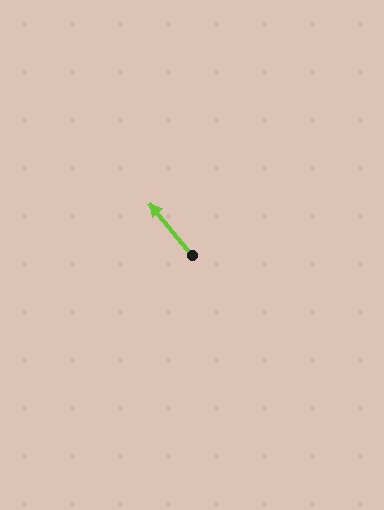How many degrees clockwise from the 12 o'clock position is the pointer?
Approximately 321 degrees.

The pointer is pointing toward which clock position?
Roughly 11 o'clock.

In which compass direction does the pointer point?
Northwest.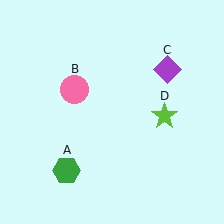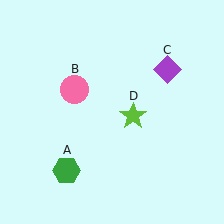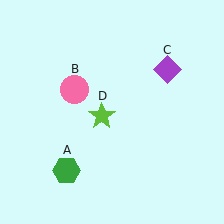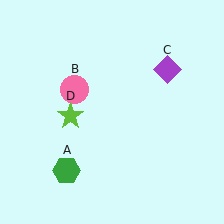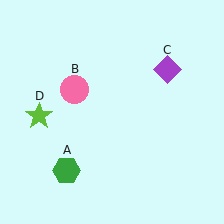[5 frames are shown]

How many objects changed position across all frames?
1 object changed position: lime star (object D).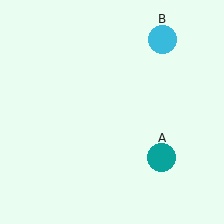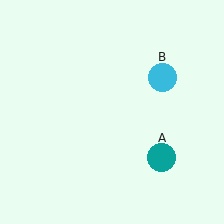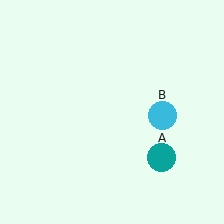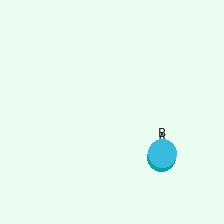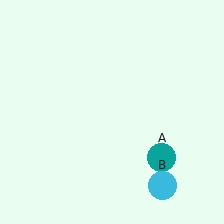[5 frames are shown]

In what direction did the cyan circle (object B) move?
The cyan circle (object B) moved down.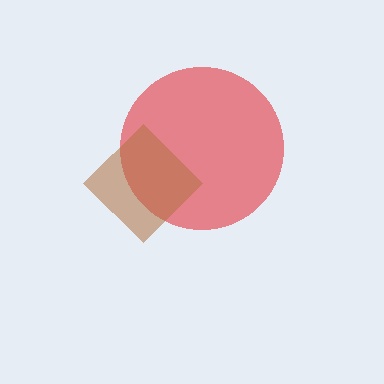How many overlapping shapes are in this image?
There are 2 overlapping shapes in the image.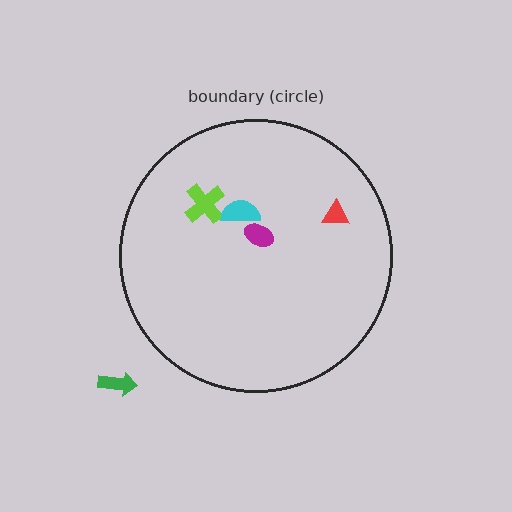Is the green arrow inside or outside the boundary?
Outside.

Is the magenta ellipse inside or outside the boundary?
Inside.